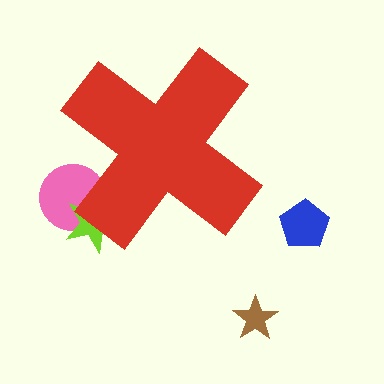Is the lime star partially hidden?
Yes, the lime star is partially hidden behind the red cross.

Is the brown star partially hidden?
No, the brown star is fully visible.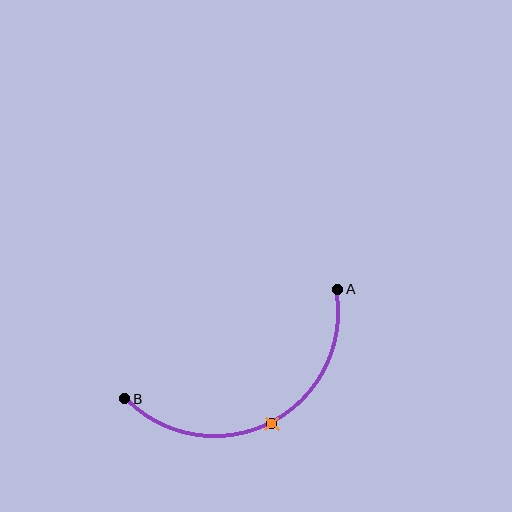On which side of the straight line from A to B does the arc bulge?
The arc bulges below the straight line connecting A and B.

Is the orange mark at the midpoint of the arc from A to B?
Yes. The orange mark lies on the arc at equal arc-length from both A and B — it is the arc midpoint.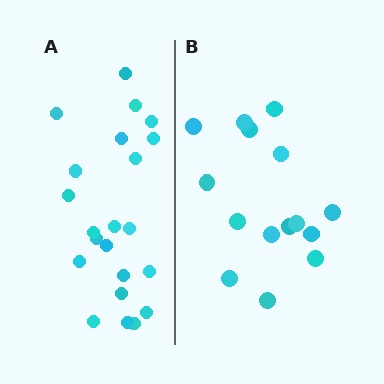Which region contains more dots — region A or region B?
Region A (the left region) has more dots.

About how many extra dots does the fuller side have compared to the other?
Region A has roughly 8 or so more dots than region B.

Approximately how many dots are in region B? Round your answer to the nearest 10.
About 20 dots. (The exact count is 15, which rounds to 20.)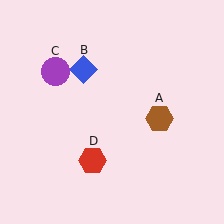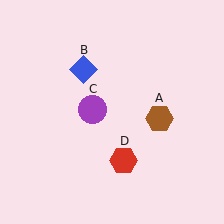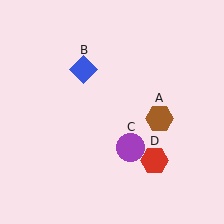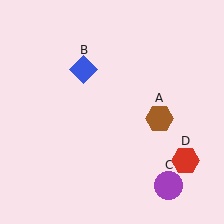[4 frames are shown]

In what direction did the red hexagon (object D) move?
The red hexagon (object D) moved right.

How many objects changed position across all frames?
2 objects changed position: purple circle (object C), red hexagon (object D).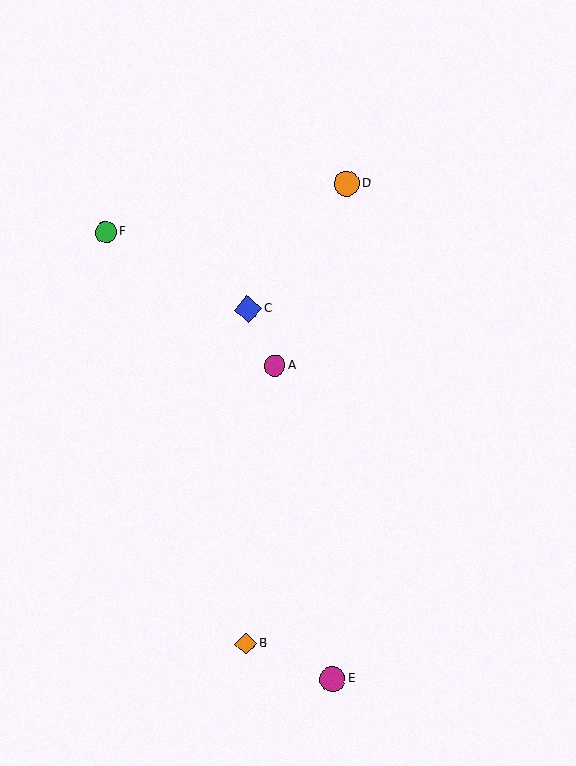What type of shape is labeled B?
Shape B is an orange diamond.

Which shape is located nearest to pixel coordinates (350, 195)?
The orange circle (labeled D) at (347, 184) is nearest to that location.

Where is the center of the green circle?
The center of the green circle is at (106, 232).